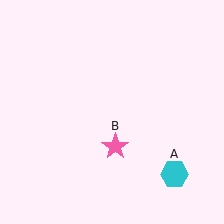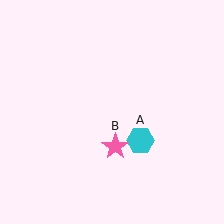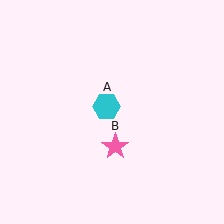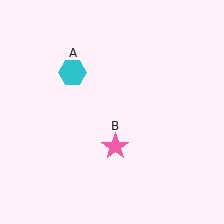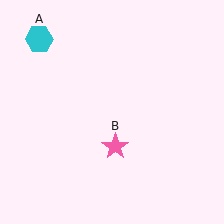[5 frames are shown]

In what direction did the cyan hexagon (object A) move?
The cyan hexagon (object A) moved up and to the left.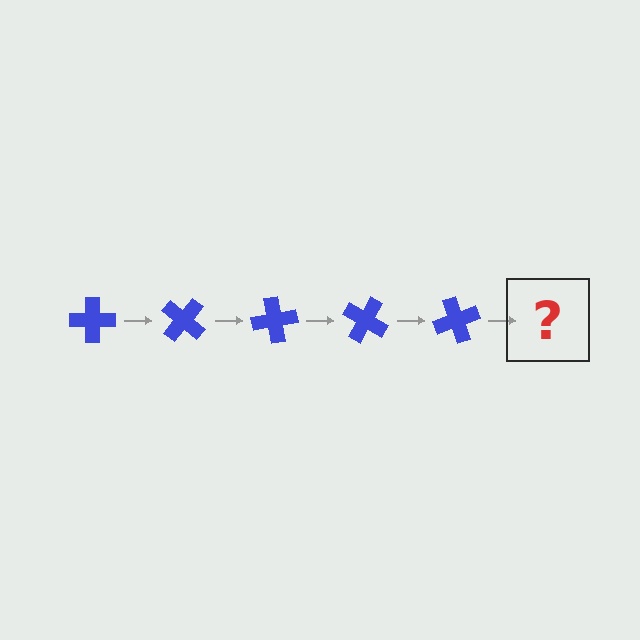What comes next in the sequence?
The next element should be a blue cross rotated 200 degrees.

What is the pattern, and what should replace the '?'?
The pattern is that the cross rotates 40 degrees each step. The '?' should be a blue cross rotated 200 degrees.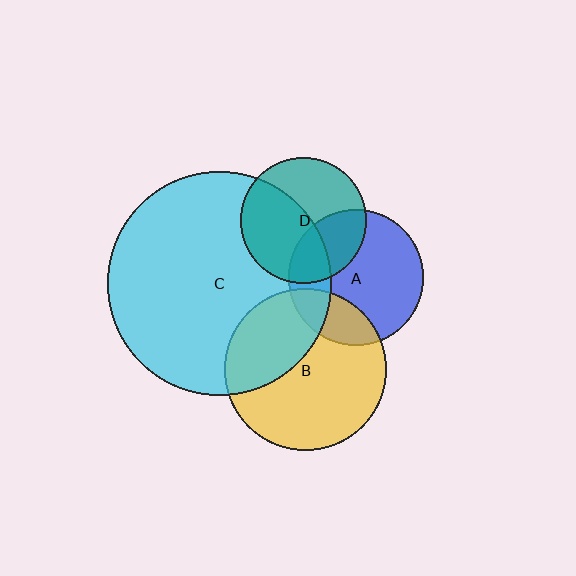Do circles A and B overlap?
Yes.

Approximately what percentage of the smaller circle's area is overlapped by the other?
Approximately 20%.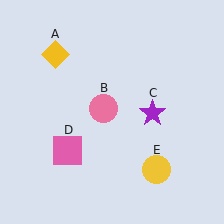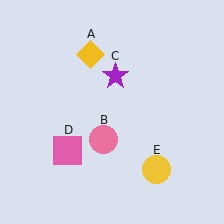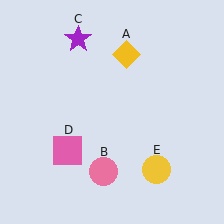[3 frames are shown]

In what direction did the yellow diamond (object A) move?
The yellow diamond (object A) moved right.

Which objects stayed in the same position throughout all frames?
Pink square (object D) and yellow circle (object E) remained stationary.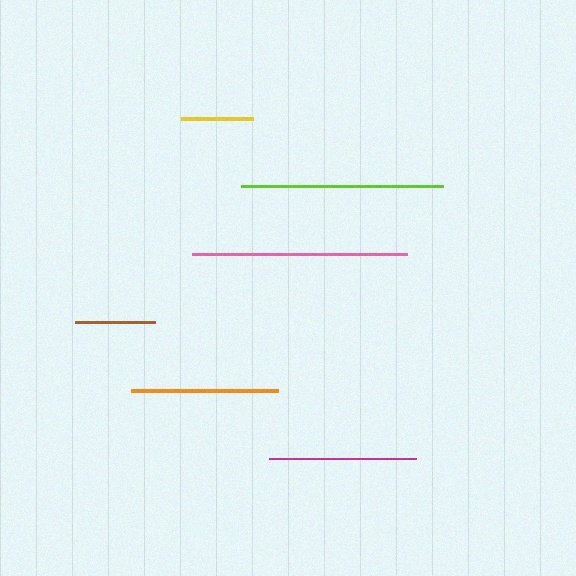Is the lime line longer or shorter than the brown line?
The lime line is longer than the brown line.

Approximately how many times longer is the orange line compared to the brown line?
The orange line is approximately 1.8 times the length of the brown line.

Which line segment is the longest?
The pink line is the longest at approximately 215 pixels.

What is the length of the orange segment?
The orange segment is approximately 147 pixels long.